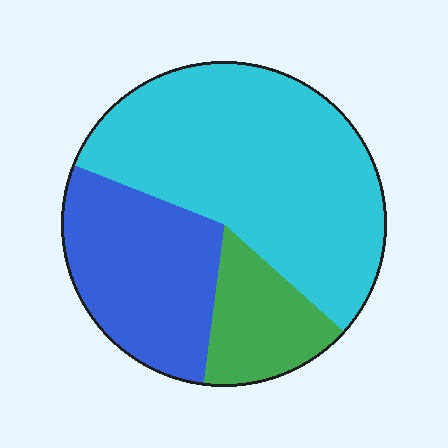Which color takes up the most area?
Cyan, at roughly 55%.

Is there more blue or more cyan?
Cyan.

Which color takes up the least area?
Green, at roughly 15%.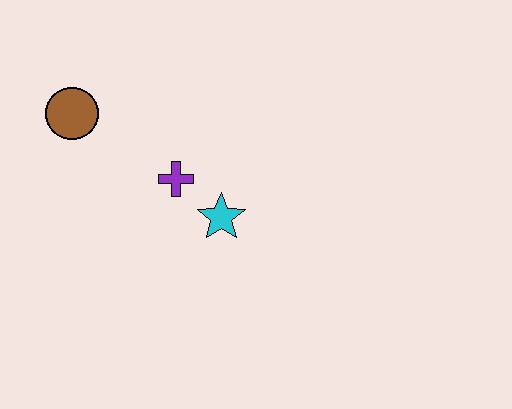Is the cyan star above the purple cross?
No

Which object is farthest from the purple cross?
The brown circle is farthest from the purple cross.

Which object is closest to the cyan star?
The purple cross is closest to the cyan star.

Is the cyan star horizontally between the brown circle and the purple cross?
No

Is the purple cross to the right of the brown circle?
Yes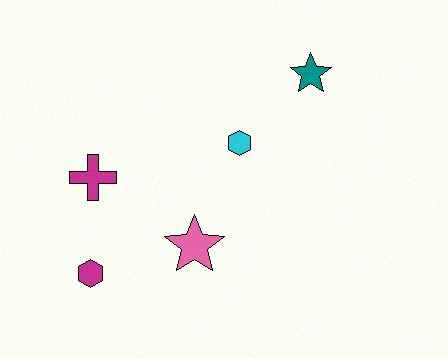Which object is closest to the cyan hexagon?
The teal star is closest to the cyan hexagon.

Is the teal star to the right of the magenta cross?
Yes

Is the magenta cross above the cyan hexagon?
No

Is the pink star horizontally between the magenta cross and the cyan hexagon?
Yes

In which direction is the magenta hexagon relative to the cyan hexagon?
The magenta hexagon is to the left of the cyan hexagon.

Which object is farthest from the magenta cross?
The teal star is farthest from the magenta cross.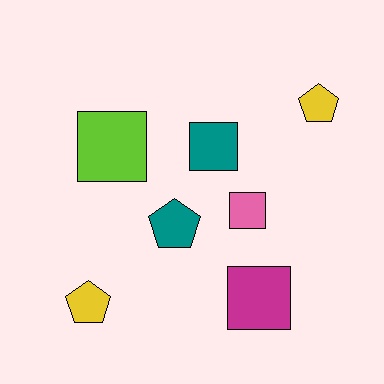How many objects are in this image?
There are 7 objects.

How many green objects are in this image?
There are no green objects.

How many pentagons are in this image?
There are 3 pentagons.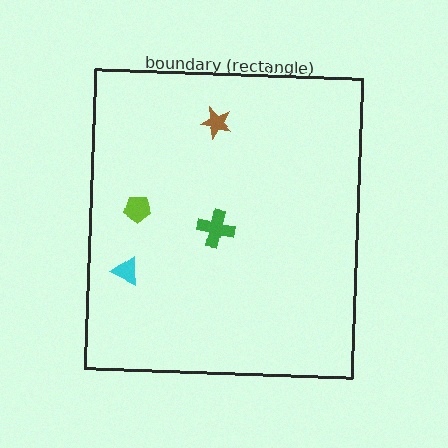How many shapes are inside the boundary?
4 inside, 0 outside.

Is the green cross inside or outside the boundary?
Inside.